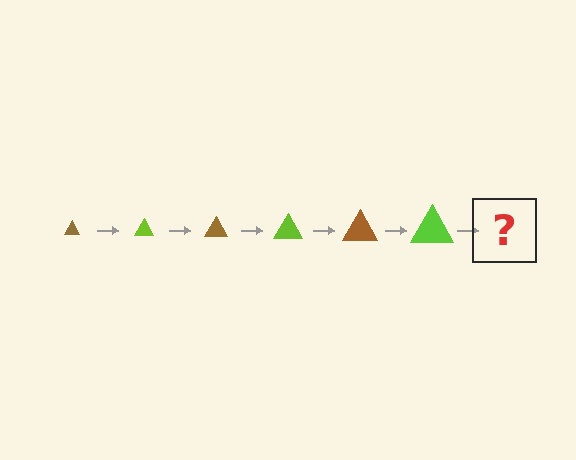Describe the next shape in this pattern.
It should be a brown triangle, larger than the previous one.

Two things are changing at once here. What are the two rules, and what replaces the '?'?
The two rules are that the triangle grows larger each step and the color cycles through brown and lime. The '?' should be a brown triangle, larger than the previous one.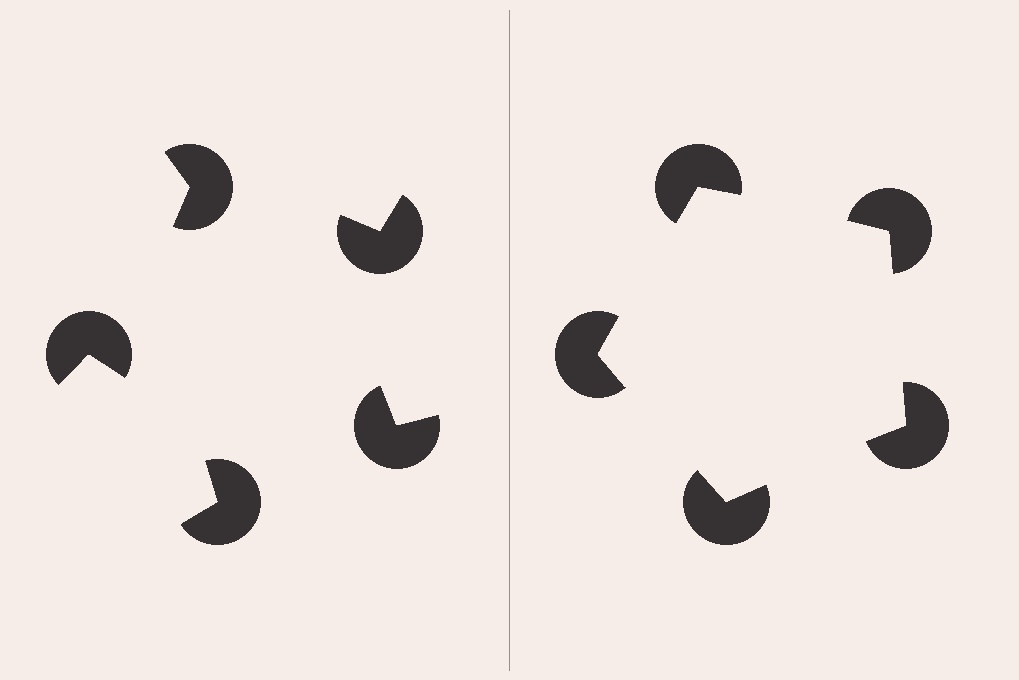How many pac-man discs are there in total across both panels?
10 — 5 on each side.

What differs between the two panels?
The pac-man discs are positioned identically on both sides; only the wedge orientations differ. On the right they align to a pentagon; on the left they are misaligned.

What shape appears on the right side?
An illusory pentagon.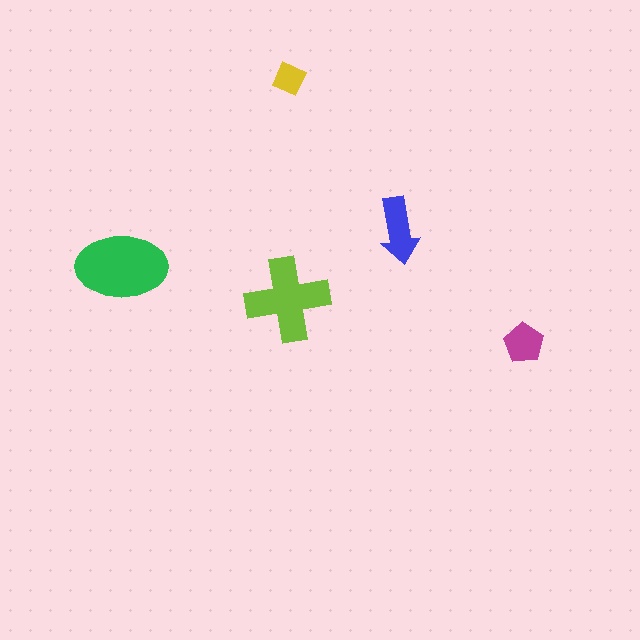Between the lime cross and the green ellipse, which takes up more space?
The green ellipse.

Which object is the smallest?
The yellow diamond.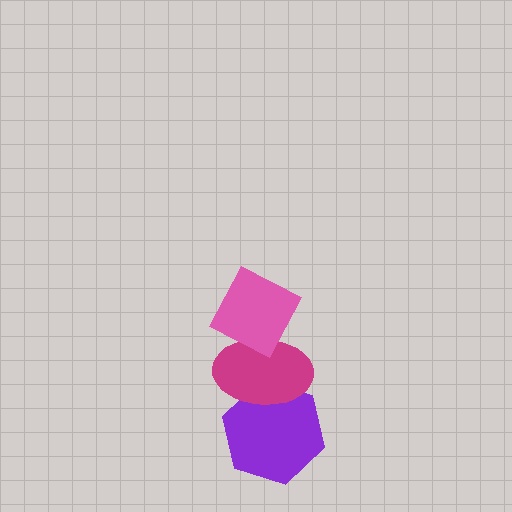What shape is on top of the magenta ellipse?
The pink diamond is on top of the magenta ellipse.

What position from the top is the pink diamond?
The pink diamond is 1st from the top.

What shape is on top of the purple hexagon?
The magenta ellipse is on top of the purple hexagon.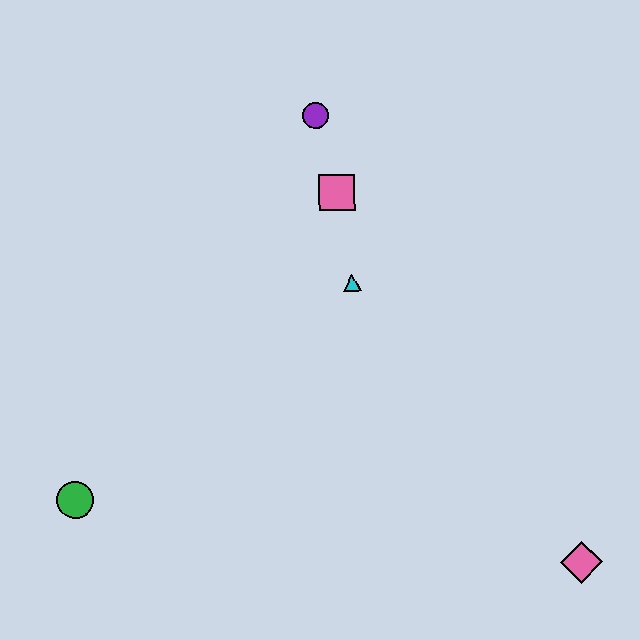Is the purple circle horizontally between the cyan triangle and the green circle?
Yes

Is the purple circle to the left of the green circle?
No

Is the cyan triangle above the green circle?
Yes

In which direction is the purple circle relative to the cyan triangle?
The purple circle is above the cyan triangle.